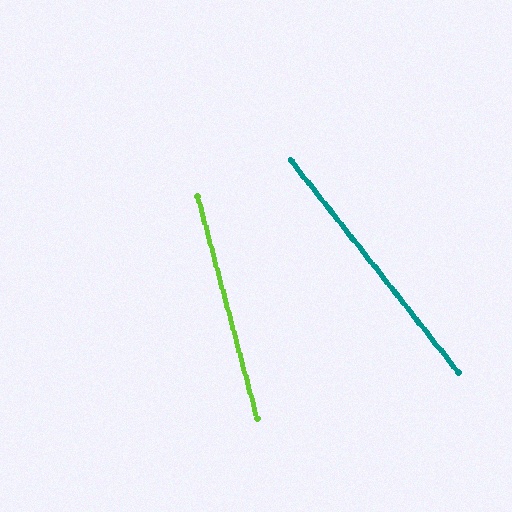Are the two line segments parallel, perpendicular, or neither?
Neither parallel nor perpendicular — they differ by about 23°.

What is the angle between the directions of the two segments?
Approximately 23 degrees.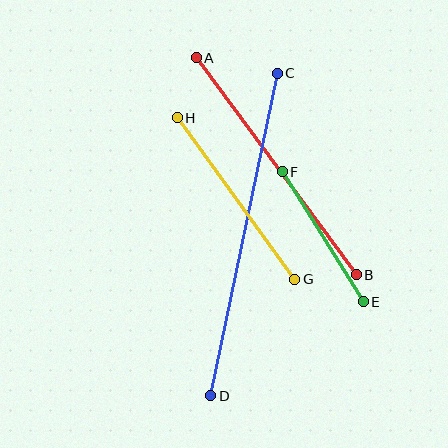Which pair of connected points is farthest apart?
Points C and D are farthest apart.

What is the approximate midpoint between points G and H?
The midpoint is at approximately (236, 199) pixels.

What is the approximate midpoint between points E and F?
The midpoint is at approximately (323, 237) pixels.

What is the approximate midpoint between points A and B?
The midpoint is at approximately (276, 166) pixels.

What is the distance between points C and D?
The distance is approximately 330 pixels.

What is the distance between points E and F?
The distance is approximately 153 pixels.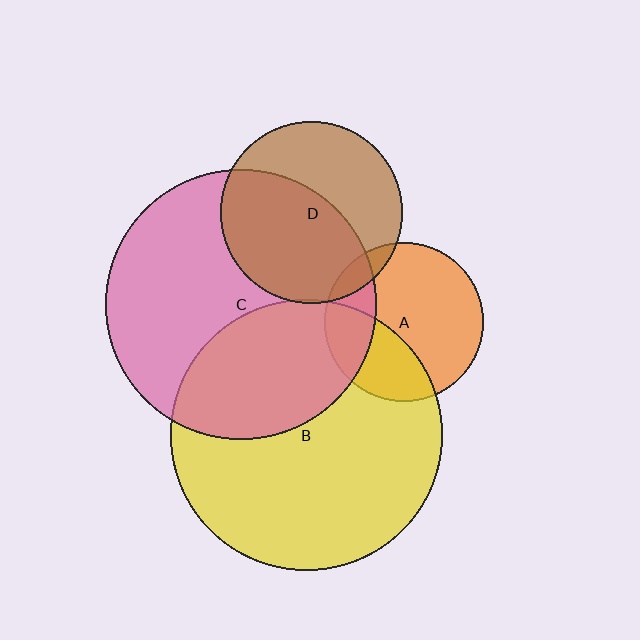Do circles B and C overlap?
Yes.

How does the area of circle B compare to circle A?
Approximately 2.9 times.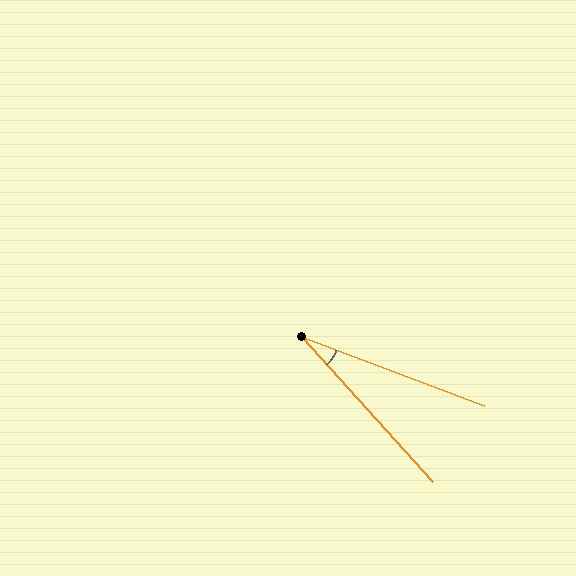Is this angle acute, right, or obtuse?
It is acute.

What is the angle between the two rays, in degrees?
Approximately 27 degrees.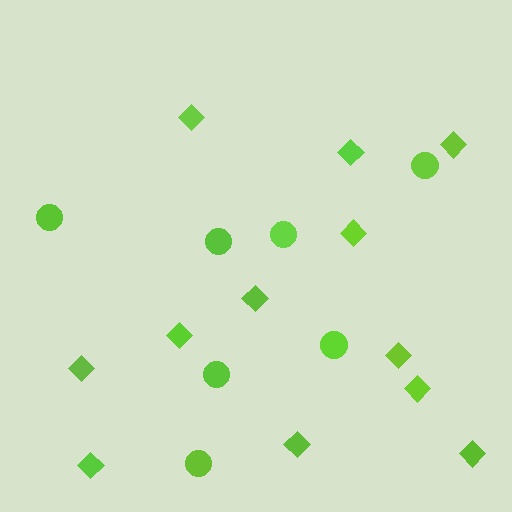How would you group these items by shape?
There are 2 groups: one group of circles (7) and one group of diamonds (12).